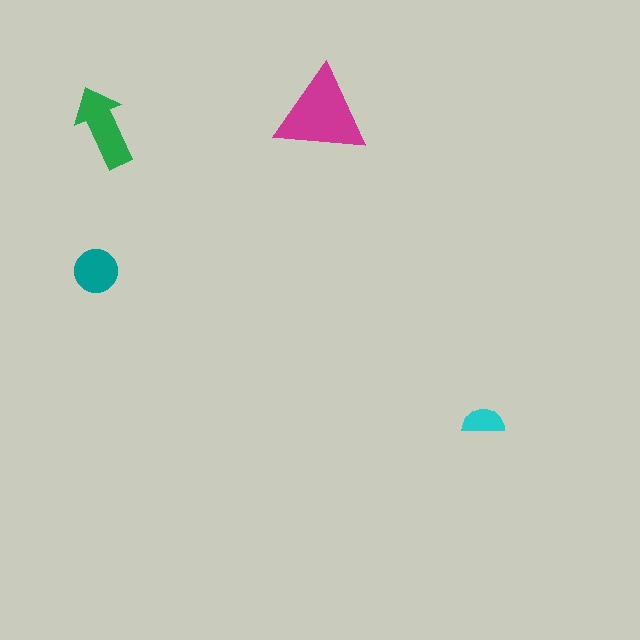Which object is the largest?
The magenta triangle.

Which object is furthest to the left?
The teal circle is leftmost.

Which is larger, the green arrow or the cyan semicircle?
The green arrow.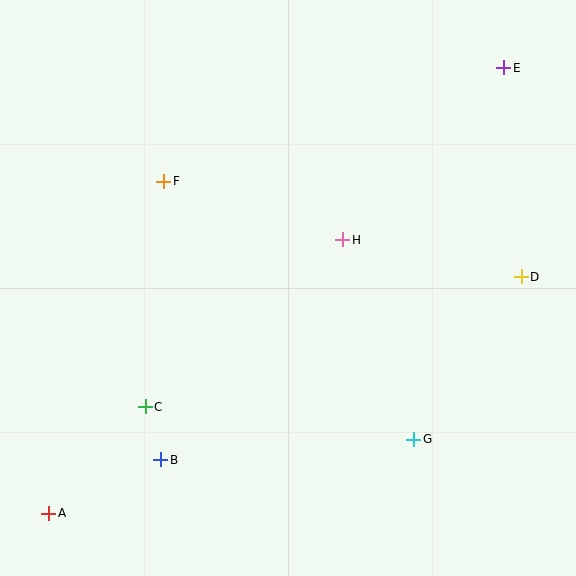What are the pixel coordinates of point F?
Point F is at (164, 182).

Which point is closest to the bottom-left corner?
Point A is closest to the bottom-left corner.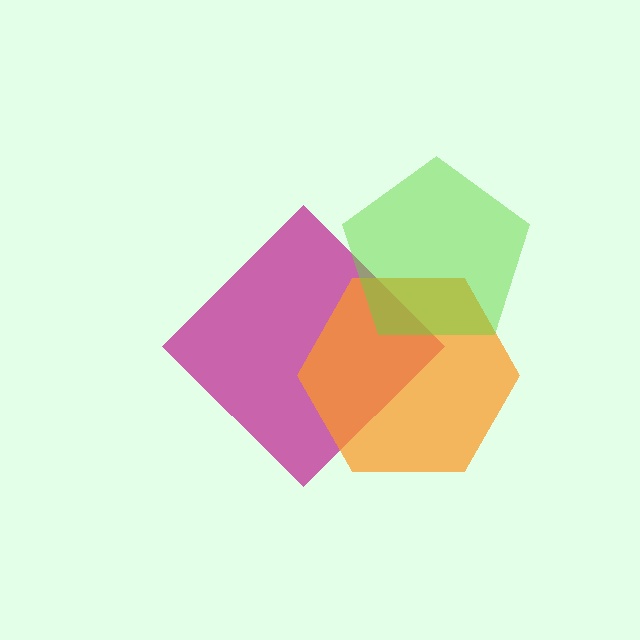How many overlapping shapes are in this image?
There are 3 overlapping shapes in the image.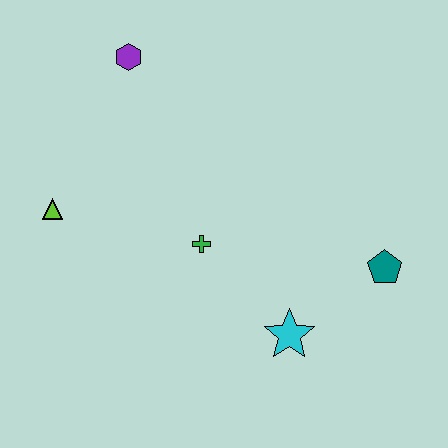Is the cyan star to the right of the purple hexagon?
Yes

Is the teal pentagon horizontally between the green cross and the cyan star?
No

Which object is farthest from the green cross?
The purple hexagon is farthest from the green cross.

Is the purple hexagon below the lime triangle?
No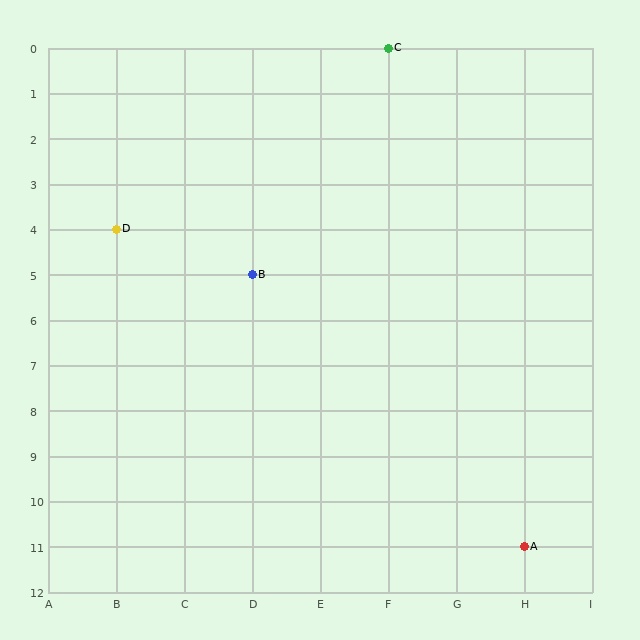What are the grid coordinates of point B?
Point B is at grid coordinates (D, 5).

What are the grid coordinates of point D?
Point D is at grid coordinates (B, 4).